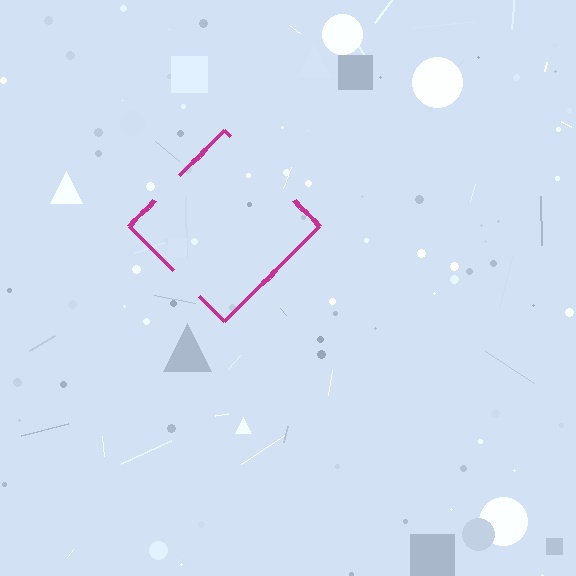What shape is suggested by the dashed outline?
The dashed outline suggests a diamond.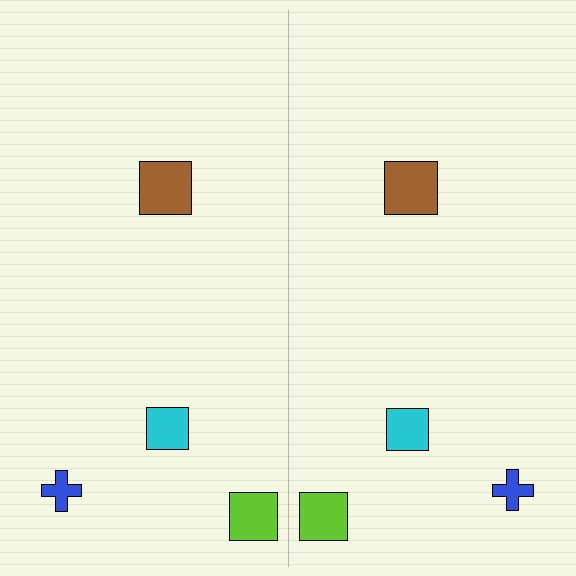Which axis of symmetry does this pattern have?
The pattern has a vertical axis of symmetry running through the center of the image.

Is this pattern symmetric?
Yes, this pattern has bilateral (reflection) symmetry.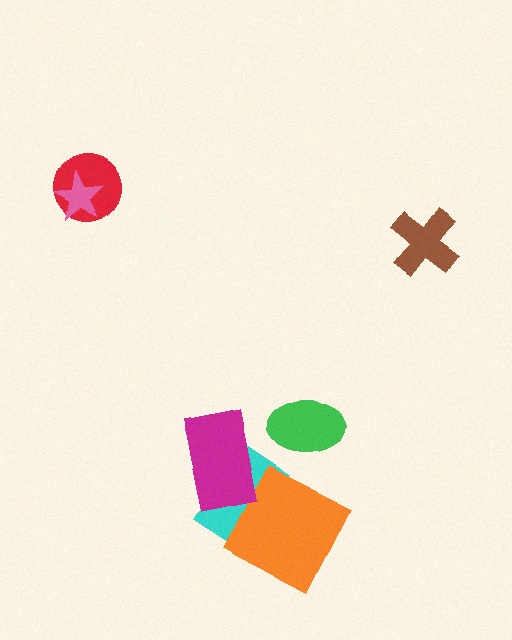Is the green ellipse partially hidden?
No, no other shape covers it.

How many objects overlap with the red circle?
1 object overlaps with the red circle.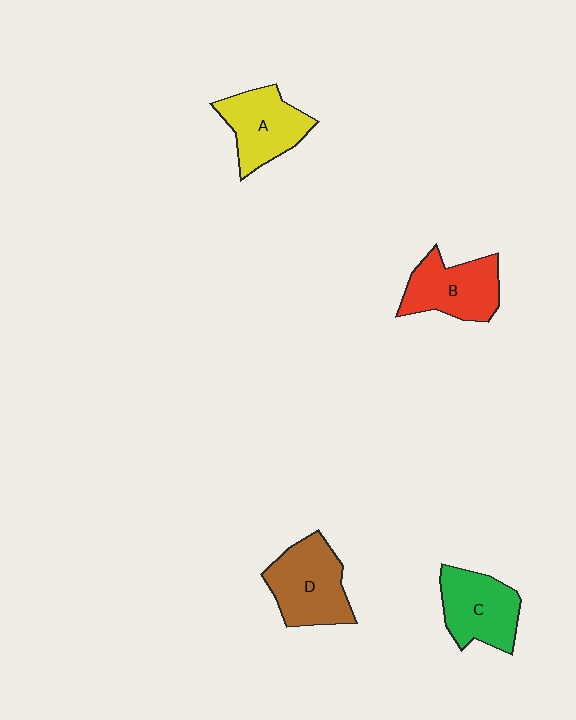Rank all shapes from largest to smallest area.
From largest to smallest: D (brown), B (red), C (green), A (yellow).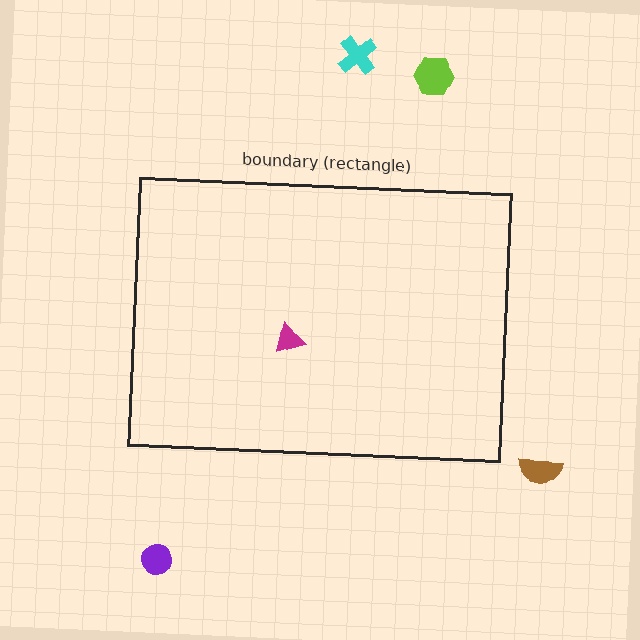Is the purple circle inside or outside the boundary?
Outside.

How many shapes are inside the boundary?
1 inside, 4 outside.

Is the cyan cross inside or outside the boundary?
Outside.